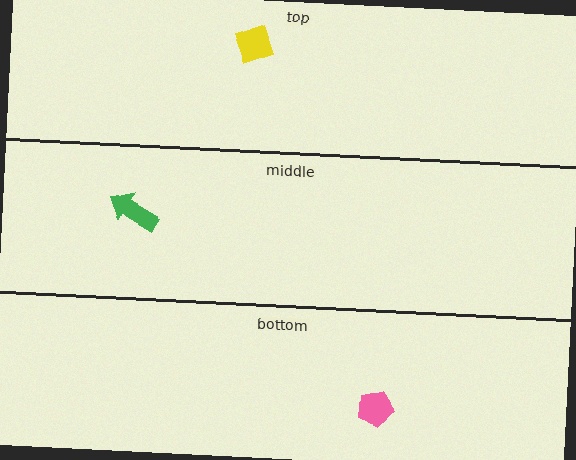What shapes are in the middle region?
The green arrow.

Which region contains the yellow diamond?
The top region.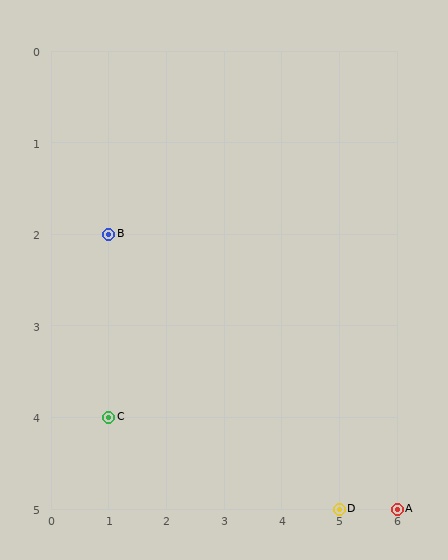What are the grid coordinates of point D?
Point D is at grid coordinates (5, 5).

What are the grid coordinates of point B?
Point B is at grid coordinates (1, 2).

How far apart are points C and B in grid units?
Points C and B are 2 rows apart.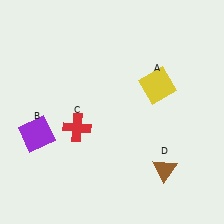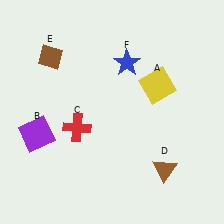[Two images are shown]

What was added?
A brown diamond (E), a blue star (F) were added in Image 2.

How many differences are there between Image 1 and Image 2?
There are 2 differences between the two images.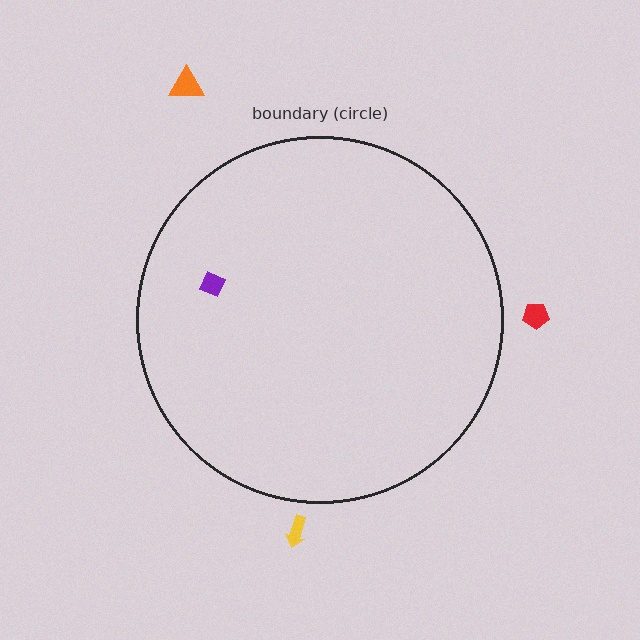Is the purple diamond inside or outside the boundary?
Inside.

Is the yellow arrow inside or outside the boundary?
Outside.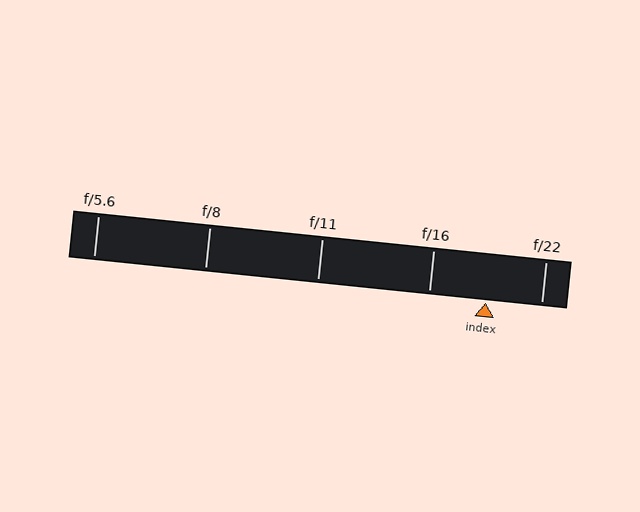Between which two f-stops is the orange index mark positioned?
The index mark is between f/16 and f/22.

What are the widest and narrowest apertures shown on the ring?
The widest aperture shown is f/5.6 and the narrowest is f/22.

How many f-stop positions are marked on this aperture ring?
There are 5 f-stop positions marked.